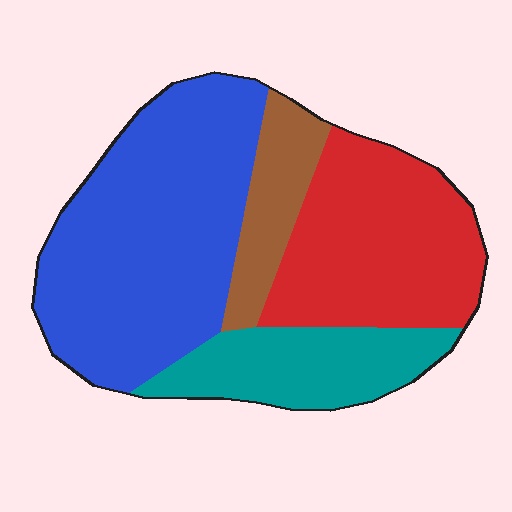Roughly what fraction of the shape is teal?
Teal takes up between a sixth and a third of the shape.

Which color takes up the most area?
Blue, at roughly 45%.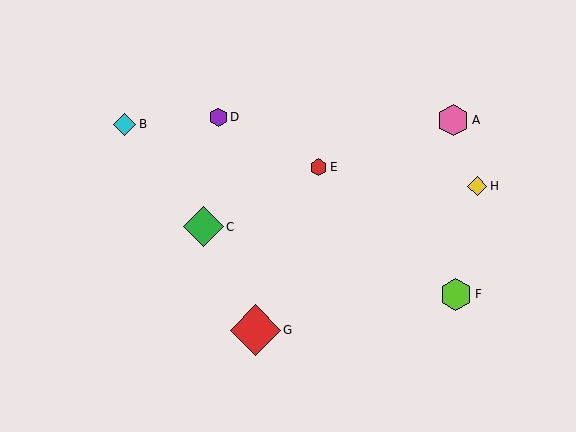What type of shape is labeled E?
Shape E is a red hexagon.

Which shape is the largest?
The red diamond (labeled G) is the largest.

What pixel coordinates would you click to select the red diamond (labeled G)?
Click at (255, 330) to select the red diamond G.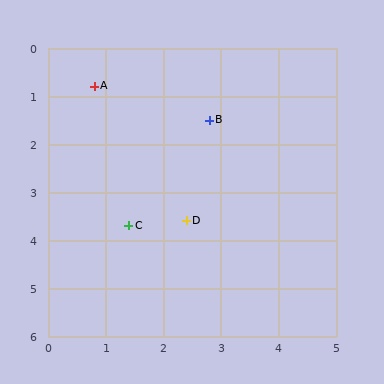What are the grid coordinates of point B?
Point B is at approximately (2.8, 1.5).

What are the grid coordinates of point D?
Point D is at approximately (2.4, 3.6).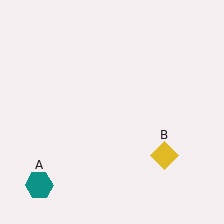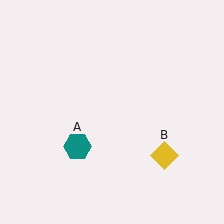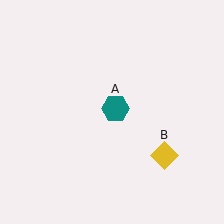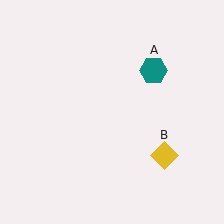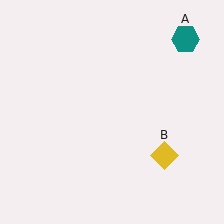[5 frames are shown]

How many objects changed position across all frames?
1 object changed position: teal hexagon (object A).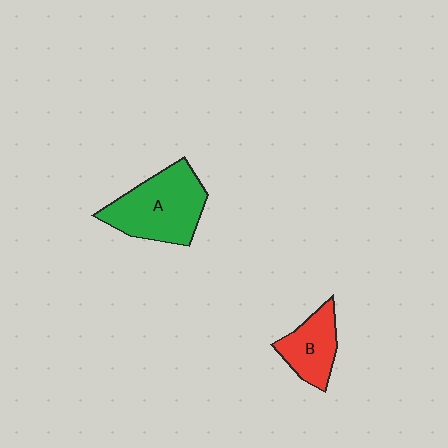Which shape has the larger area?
Shape A (green).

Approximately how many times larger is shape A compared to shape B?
Approximately 1.7 times.